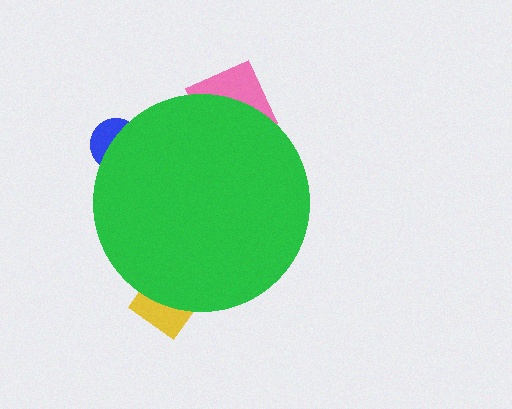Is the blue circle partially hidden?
Yes, the blue circle is partially hidden behind the green circle.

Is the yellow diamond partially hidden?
Yes, the yellow diamond is partially hidden behind the green circle.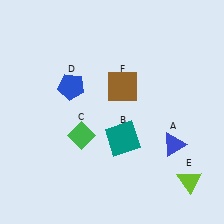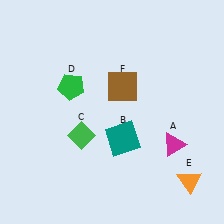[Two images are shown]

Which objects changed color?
A changed from blue to magenta. D changed from blue to green. E changed from lime to orange.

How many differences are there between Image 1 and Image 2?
There are 3 differences between the two images.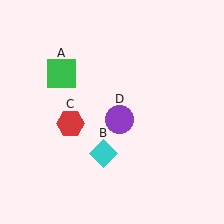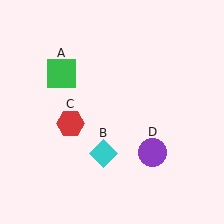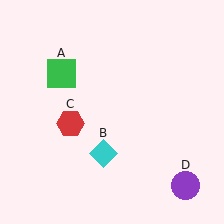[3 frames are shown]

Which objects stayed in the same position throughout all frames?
Green square (object A) and cyan diamond (object B) and red hexagon (object C) remained stationary.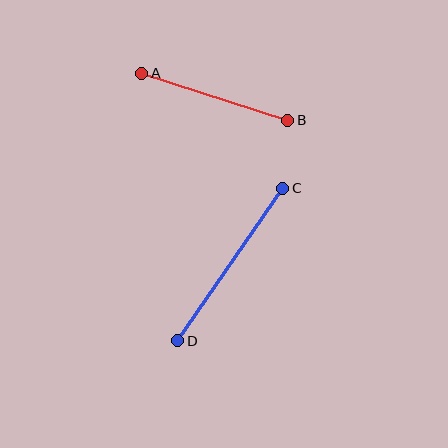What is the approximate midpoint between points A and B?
The midpoint is at approximately (215, 97) pixels.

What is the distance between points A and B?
The distance is approximately 153 pixels.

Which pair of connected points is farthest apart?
Points C and D are farthest apart.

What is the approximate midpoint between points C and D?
The midpoint is at approximately (230, 265) pixels.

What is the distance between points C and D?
The distance is approximately 185 pixels.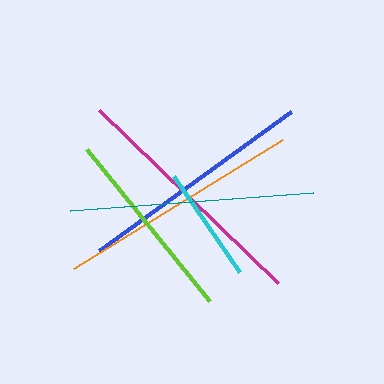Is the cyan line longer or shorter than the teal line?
The teal line is longer than the cyan line.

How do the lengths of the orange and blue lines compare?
The orange and blue lines are approximately the same length.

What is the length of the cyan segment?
The cyan segment is approximately 116 pixels long.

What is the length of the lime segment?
The lime segment is approximately 196 pixels long.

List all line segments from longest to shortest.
From longest to shortest: magenta, orange, teal, blue, lime, cyan.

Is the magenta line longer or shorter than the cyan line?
The magenta line is longer than the cyan line.